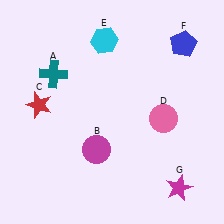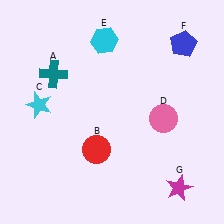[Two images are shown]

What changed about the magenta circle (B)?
In Image 1, B is magenta. In Image 2, it changed to red.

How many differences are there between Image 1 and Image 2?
There are 2 differences between the two images.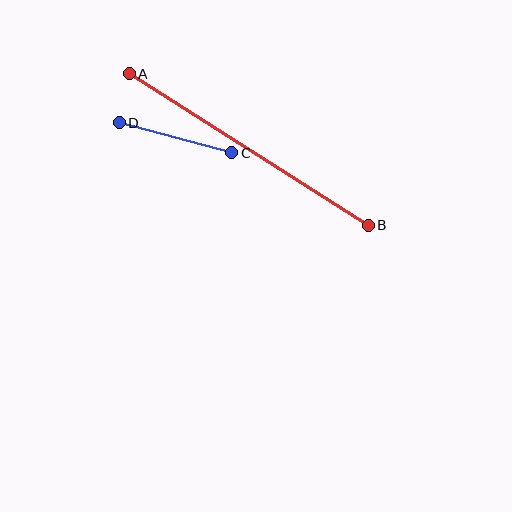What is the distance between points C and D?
The distance is approximately 116 pixels.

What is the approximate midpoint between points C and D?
The midpoint is at approximately (175, 138) pixels.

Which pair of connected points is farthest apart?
Points A and B are farthest apart.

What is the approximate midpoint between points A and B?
The midpoint is at approximately (249, 149) pixels.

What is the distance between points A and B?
The distance is approximately 283 pixels.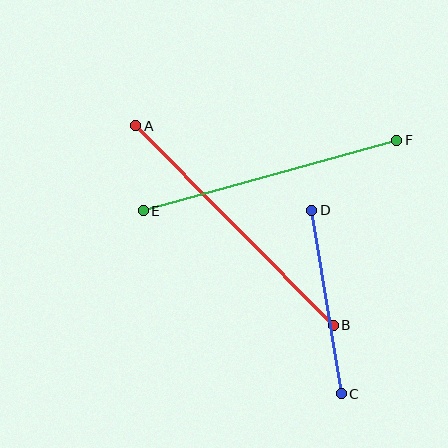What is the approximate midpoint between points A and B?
The midpoint is at approximately (235, 225) pixels.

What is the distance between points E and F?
The distance is approximately 263 pixels.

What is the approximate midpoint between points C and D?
The midpoint is at approximately (326, 302) pixels.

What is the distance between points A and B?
The distance is approximately 281 pixels.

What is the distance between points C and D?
The distance is approximately 186 pixels.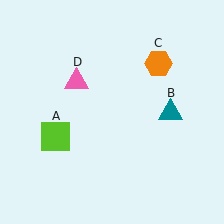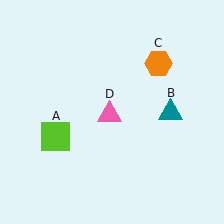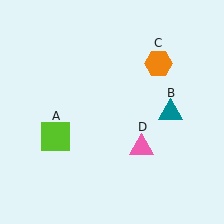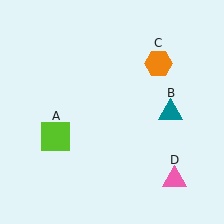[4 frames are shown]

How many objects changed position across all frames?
1 object changed position: pink triangle (object D).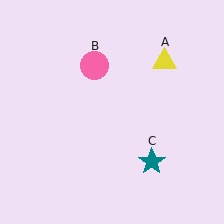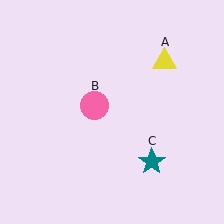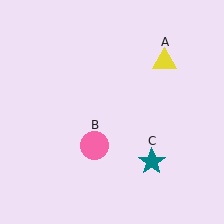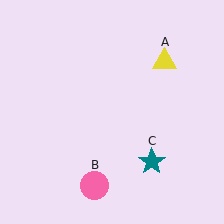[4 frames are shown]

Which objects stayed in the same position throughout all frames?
Yellow triangle (object A) and teal star (object C) remained stationary.